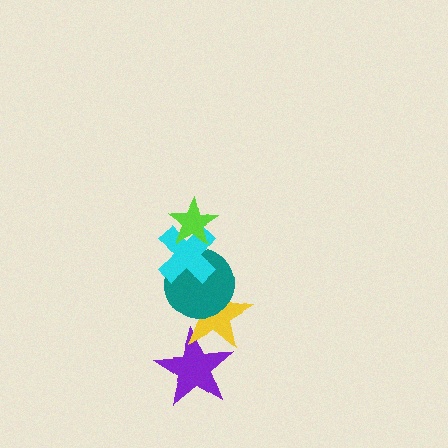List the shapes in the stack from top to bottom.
From top to bottom: the lime star, the cyan cross, the teal circle, the yellow star, the purple star.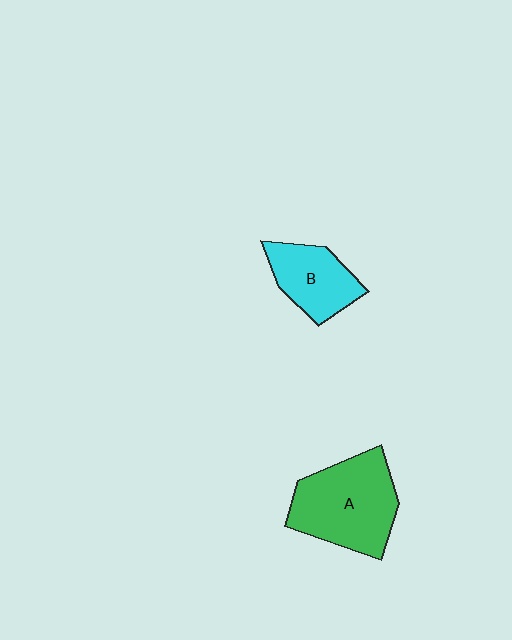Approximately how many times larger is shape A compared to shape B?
Approximately 1.6 times.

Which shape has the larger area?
Shape A (green).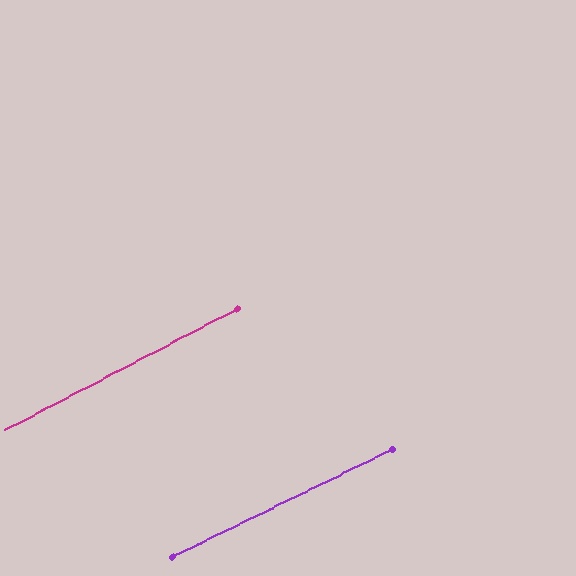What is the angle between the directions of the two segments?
Approximately 2 degrees.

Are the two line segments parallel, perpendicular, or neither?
Parallel — their directions differ by only 1.6°.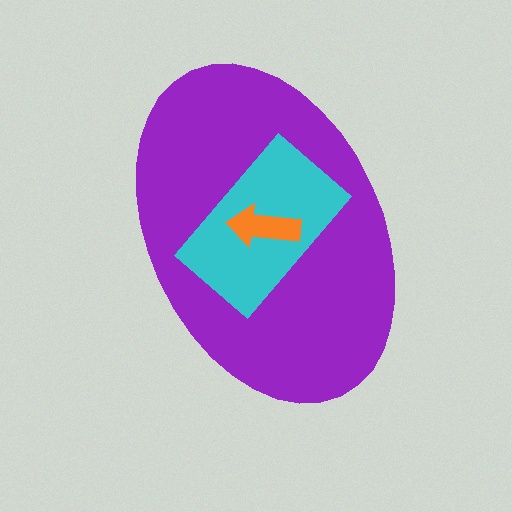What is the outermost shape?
The purple ellipse.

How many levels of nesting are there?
3.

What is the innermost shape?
The orange arrow.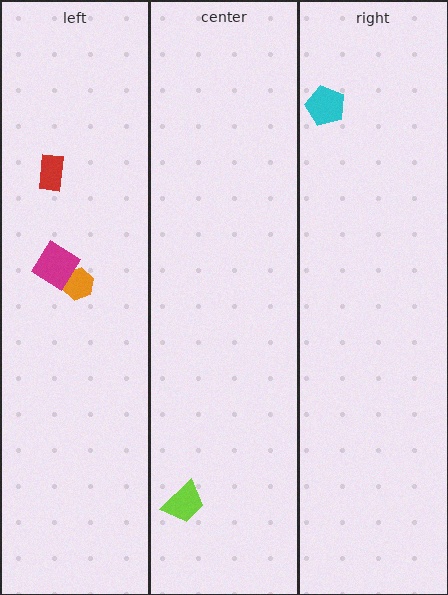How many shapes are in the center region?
1.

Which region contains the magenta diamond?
The left region.